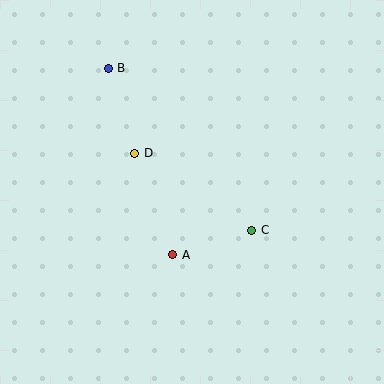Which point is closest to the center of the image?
Point A at (173, 255) is closest to the center.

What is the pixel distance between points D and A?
The distance between D and A is 109 pixels.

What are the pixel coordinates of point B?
Point B is at (108, 68).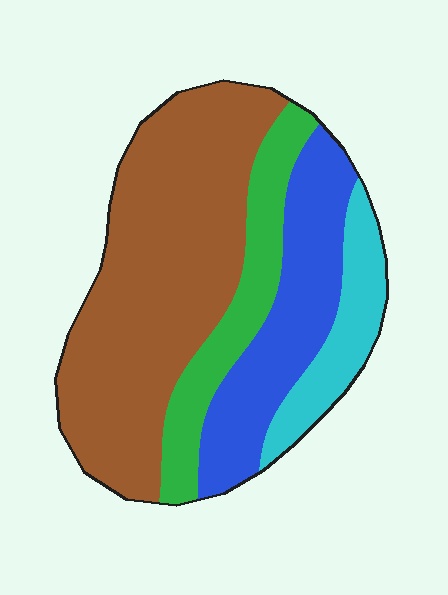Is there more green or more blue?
Blue.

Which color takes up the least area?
Cyan, at roughly 10%.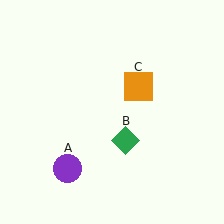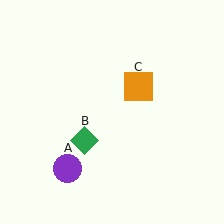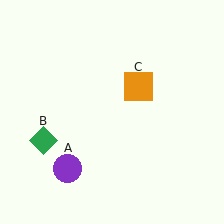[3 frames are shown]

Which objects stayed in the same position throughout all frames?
Purple circle (object A) and orange square (object C) remained stationary.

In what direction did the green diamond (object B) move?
The green diamond (object B) moved left.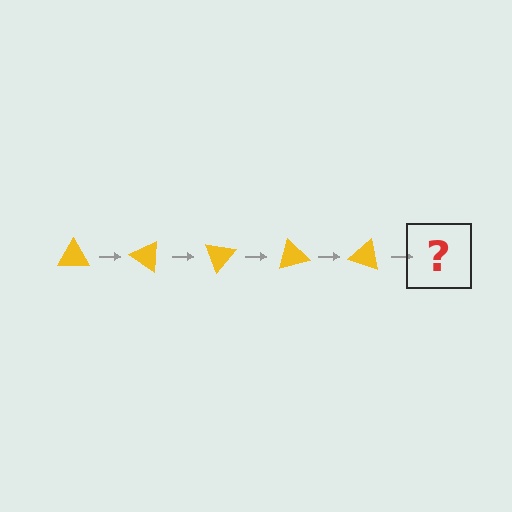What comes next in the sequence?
The next element should be a yellow triangle rotated 175 degrees.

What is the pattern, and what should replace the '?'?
The pattern is that the triangle rotates 35 degrees each step. The '?' should be a yellow triangle rotated 175 degrees.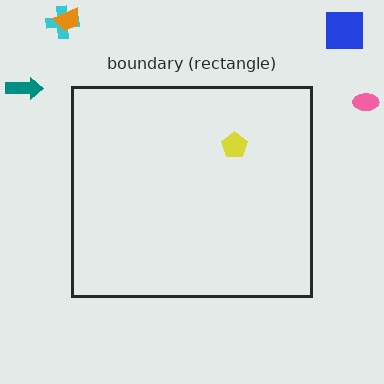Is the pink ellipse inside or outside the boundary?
Outside.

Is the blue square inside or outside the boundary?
Outside.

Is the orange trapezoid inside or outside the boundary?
Outside.